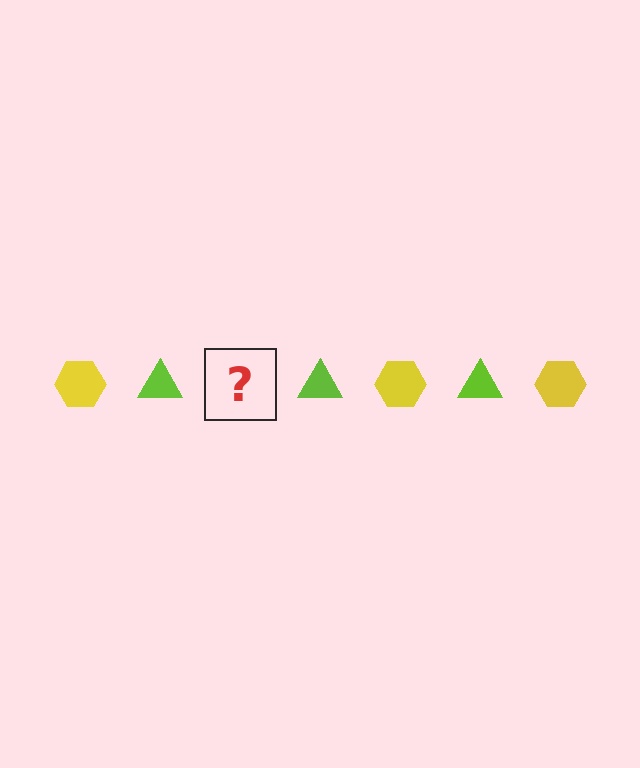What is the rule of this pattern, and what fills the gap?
The rule is that the pattern alternates between yellow hexagon and lime triangle. The gap should be filled with a yellow hexagon.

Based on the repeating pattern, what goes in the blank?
The blank should be a yellow hexagon.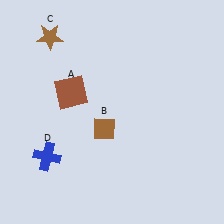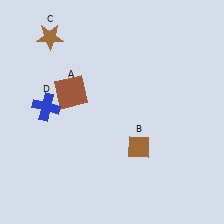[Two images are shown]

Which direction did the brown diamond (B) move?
The brown diamond (B) moved right.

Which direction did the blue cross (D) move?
The blue cross (D) moved up.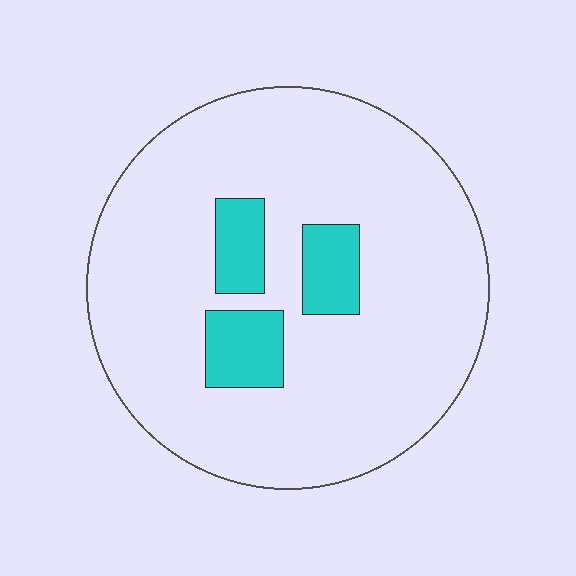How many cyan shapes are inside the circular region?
3.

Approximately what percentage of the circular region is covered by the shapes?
Approximately 15%.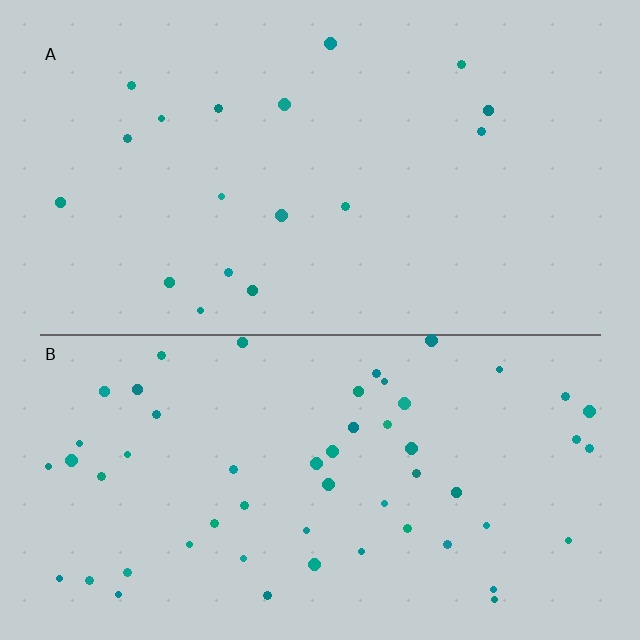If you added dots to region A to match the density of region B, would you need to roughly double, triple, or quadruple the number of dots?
Approximately triple.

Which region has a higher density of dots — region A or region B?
B (the bottom).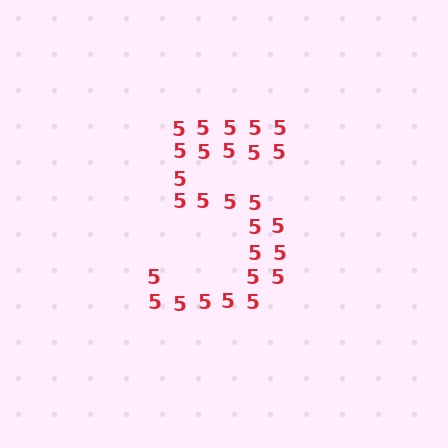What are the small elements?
The small elements are digit 5's.